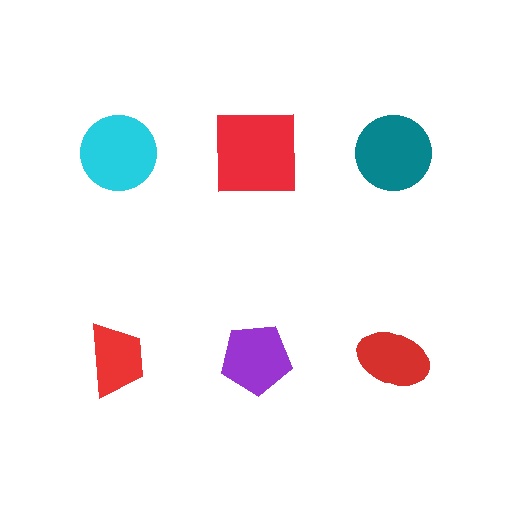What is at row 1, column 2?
A red square.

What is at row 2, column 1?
A red trapezoid.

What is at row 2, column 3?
A red ellipse.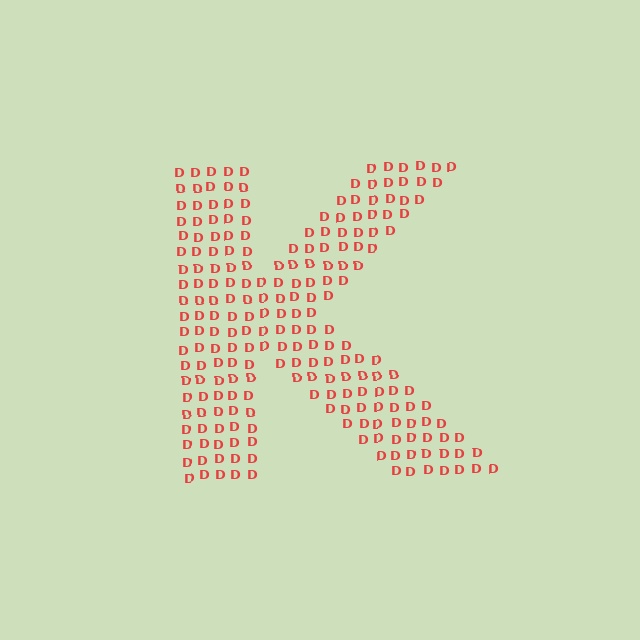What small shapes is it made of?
It is made of small letter D's.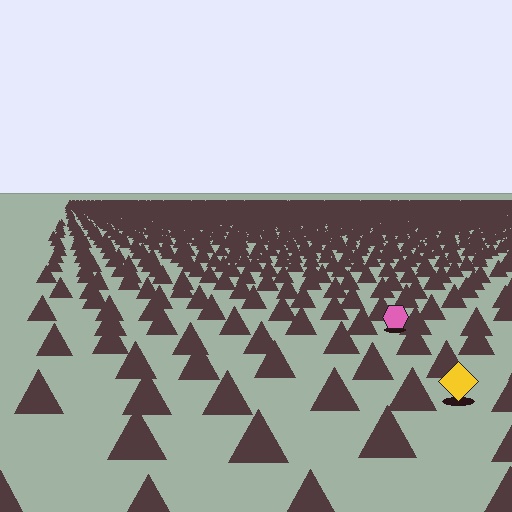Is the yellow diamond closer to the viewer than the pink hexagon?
Yes. The yellow diamond is closer — you can tell from the texture gradient: the ground texture is coarser near it.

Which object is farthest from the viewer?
The pink hexagon is farthest from the viewer. It appears smaller and the ground texture around it is denser.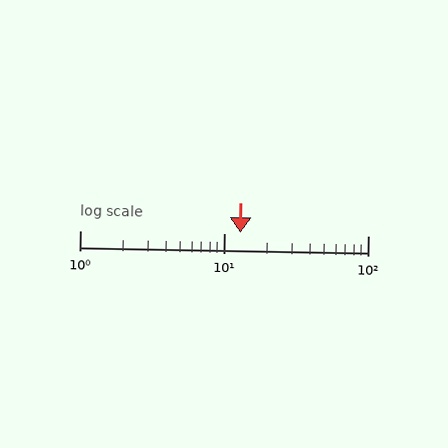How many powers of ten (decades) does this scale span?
The scale spans 2 decades, from 1 to 100.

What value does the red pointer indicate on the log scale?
The pointer indicates approximately 13.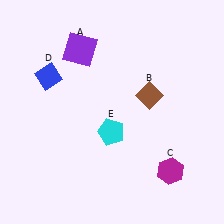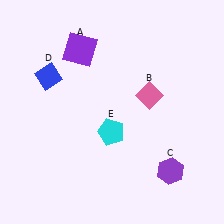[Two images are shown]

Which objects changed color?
B changed from brown to pink. C changed from magenta to purple.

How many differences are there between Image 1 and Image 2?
There are 2 differences between the two images.